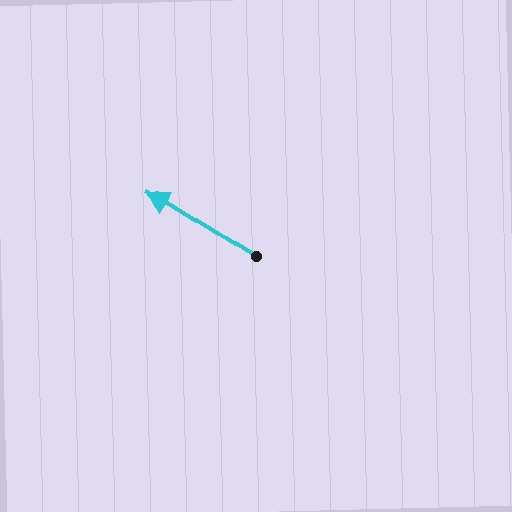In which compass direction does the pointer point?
Northwest.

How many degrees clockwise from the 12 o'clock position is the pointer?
Approximately 302 degrees.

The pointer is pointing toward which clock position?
Roughly 10 o'clock.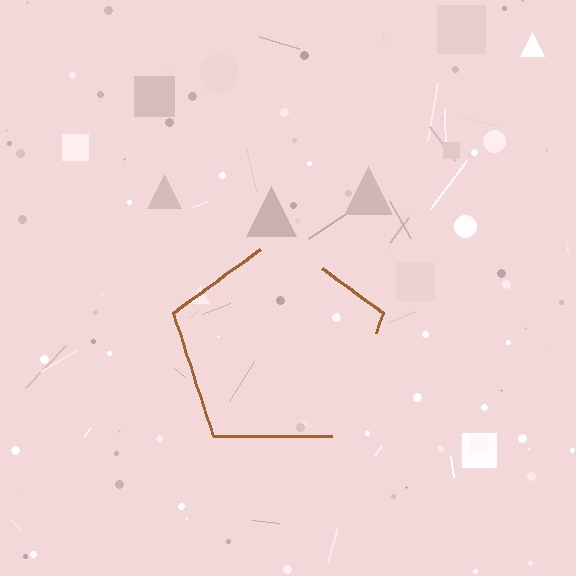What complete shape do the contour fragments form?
The contour fragments form a pentagon.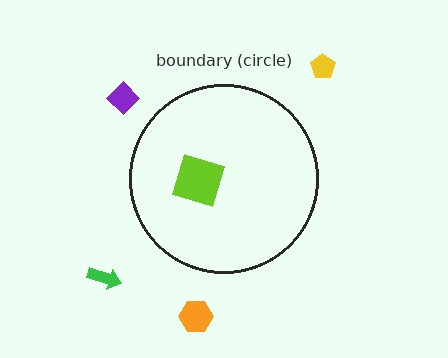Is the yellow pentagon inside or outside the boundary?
Outside.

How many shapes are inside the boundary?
1 inside, 4 outside.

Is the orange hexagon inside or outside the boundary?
Outside.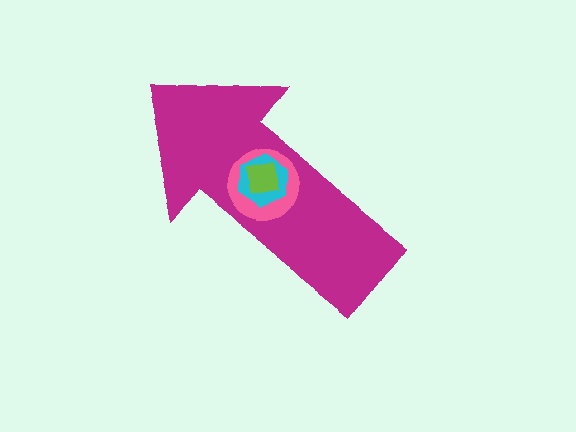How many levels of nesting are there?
4.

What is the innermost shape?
The lime square.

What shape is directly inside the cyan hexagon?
The lime square.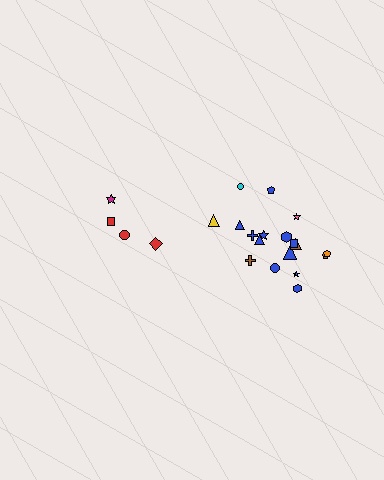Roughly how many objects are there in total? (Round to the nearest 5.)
Roughly 20 objects in total.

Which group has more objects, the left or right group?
The right group.